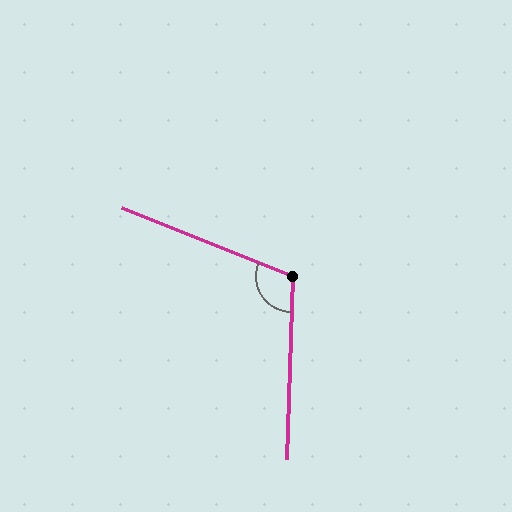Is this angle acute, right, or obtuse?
It is obtuse.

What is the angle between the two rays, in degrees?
Approximately 110 degrees.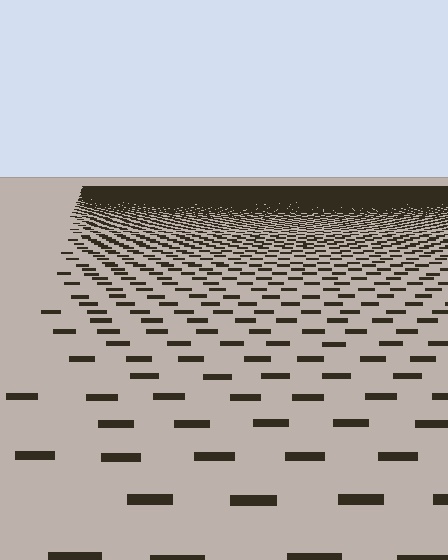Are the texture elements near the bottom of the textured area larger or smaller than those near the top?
Larger. Near the bottom, elements are closer to the viewer and appear at a bigger on-screen size.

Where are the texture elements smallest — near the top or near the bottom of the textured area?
Near the top.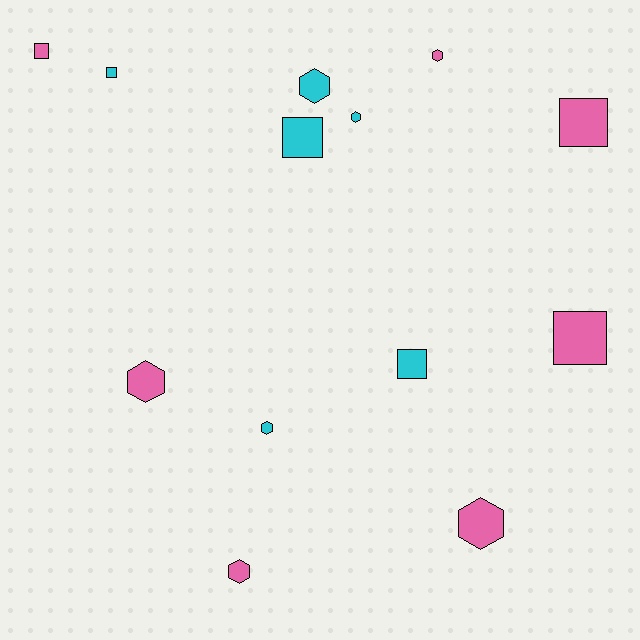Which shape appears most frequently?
Hexagon, with 7 objects.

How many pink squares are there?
There are 3 pink squares.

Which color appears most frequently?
Pink, with 7 objects.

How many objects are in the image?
There are 13 objects.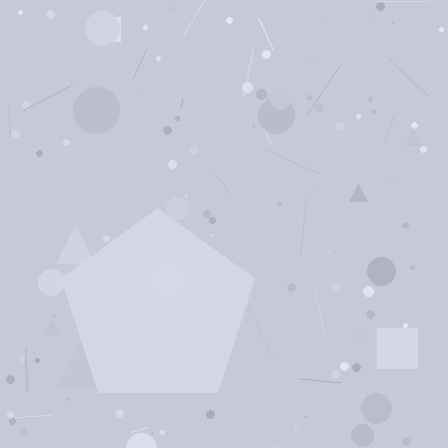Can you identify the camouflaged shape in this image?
The camouflaged shape is a pentagon.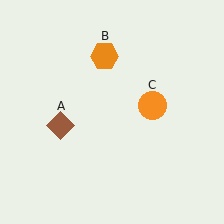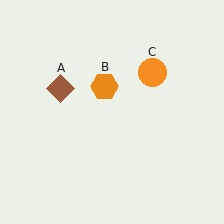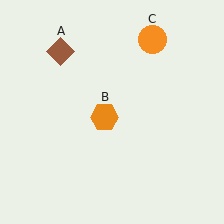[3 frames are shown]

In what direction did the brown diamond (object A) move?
The brown diamond (object A) moved up.